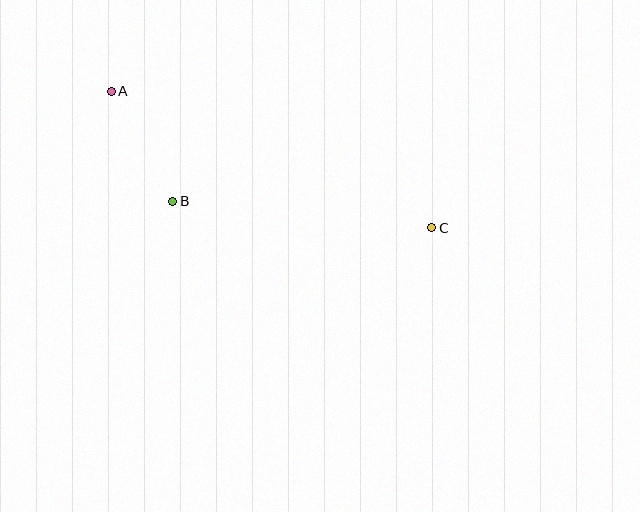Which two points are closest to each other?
Points A and B are closest to each other.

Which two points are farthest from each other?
Points A and C are farthest from each other.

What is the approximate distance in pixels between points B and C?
The distance between B and C is approximately 260 pixels.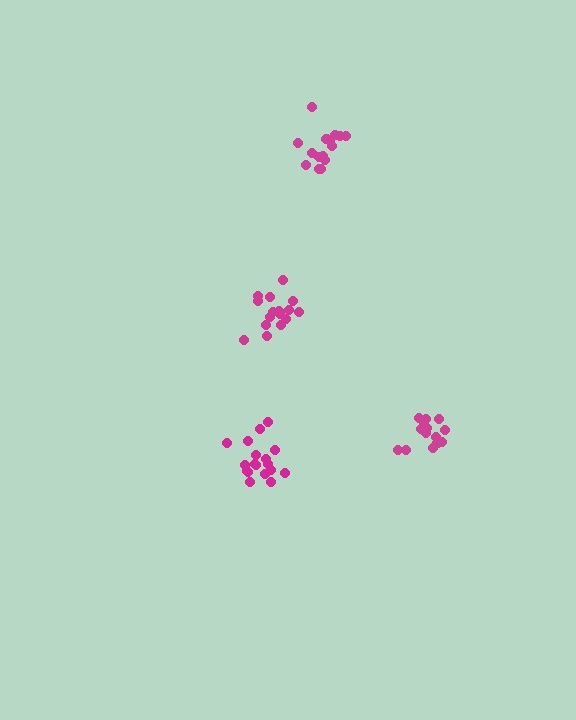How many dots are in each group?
Group 1: 18 dots, Group 2: 16 dots, Group 3: 15 dots, Group 4: 16 dots (65 total).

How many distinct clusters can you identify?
There are 4 distinct clusters.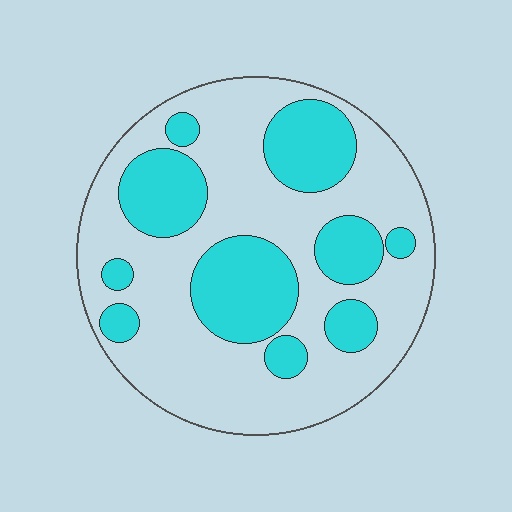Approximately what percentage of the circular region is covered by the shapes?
Approximately 35%.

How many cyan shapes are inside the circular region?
10.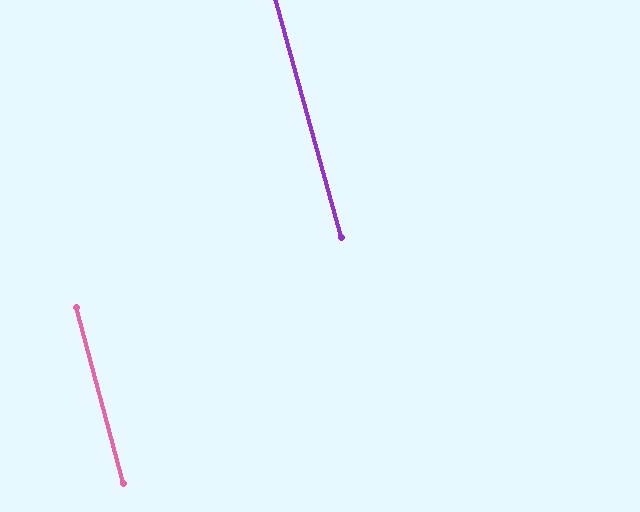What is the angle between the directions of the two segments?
Approximately 0 degrees.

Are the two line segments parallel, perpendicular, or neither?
Parallel — their directions differ by only 0.4°.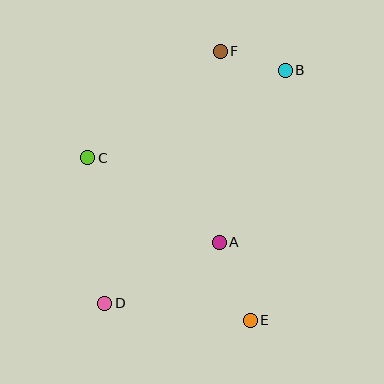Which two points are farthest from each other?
Points B and D are farthest from each other.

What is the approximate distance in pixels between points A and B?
The distance between A and B is approximately 185 pixels.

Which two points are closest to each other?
Points B and F are closest to each other.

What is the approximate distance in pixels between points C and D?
The distance between C and D is approximately 146 pixels.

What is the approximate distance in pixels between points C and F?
The distance between C and F is approximately 170 pixels.